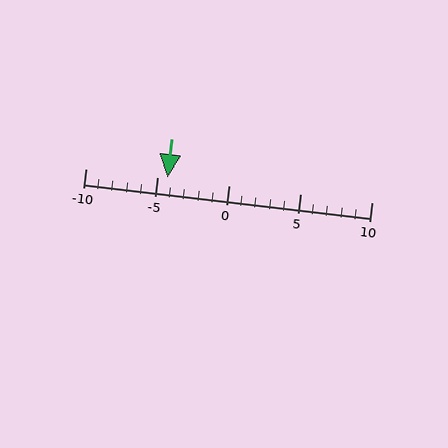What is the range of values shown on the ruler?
The ruler shows values from -10 to 10.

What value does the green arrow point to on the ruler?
The green arrow points to approximately -4.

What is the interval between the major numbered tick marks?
The major tick marks are spaced 5 units apart.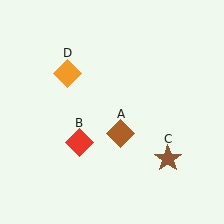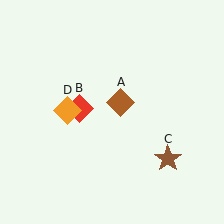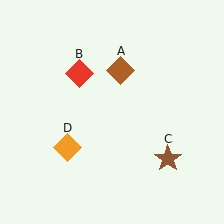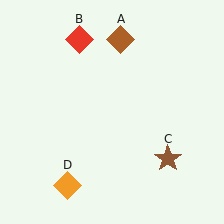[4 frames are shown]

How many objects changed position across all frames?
3 objects changed position: brown diamond (object A), red diamond (object B), orange diamond (object D).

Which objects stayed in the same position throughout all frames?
Brown star (object C) remained stationary.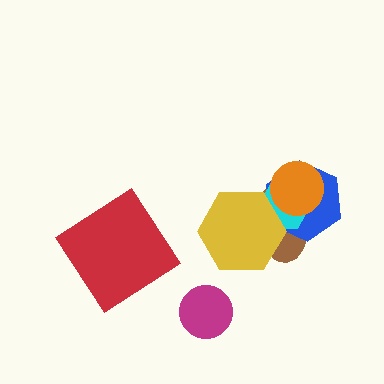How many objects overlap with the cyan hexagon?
4 objects overlap with the cyan hexagon.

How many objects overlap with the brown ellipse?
4 objects overlap with the brown ellipse.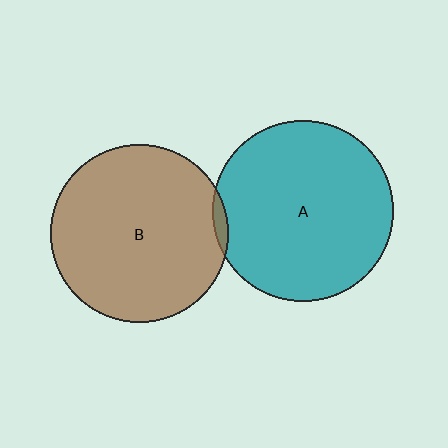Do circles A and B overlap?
Yes.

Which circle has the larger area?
Circle A (teal).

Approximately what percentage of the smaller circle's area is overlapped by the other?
Approximately 5%.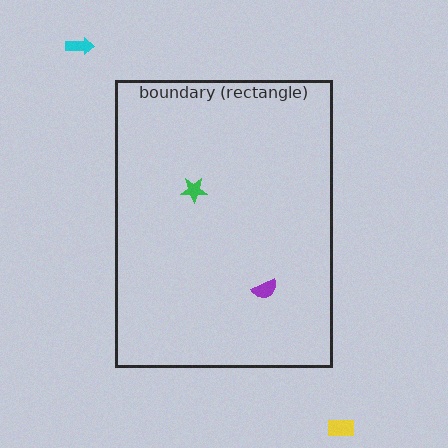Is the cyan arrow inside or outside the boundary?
Outside.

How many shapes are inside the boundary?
2 inside, 2 outside.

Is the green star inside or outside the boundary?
Inside.